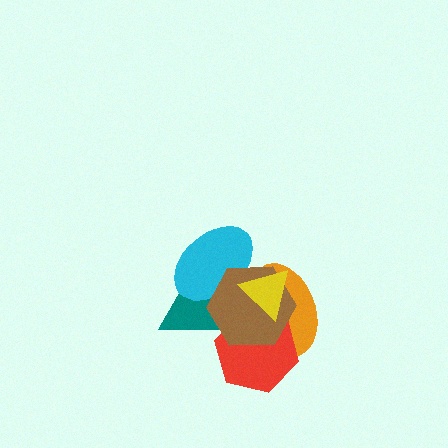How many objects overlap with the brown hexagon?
5 objects overlap with the brown hexagon.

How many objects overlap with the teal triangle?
3 objects overlap with the teal triangle.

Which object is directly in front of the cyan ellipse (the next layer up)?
The brown hexagon is directly in front of the cyan ellipse.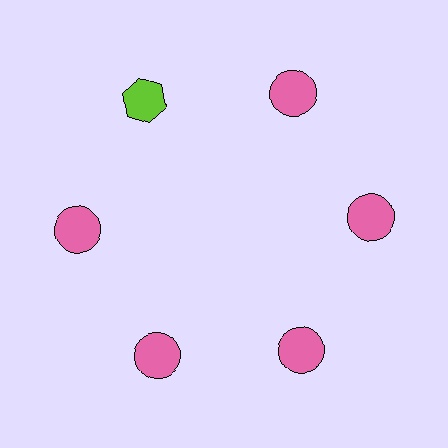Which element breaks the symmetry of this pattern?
The lime hexagon at roughly the 11 o'clock position breaks the symmetry. All other shapes are pink circles.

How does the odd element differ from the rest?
It differs in both color (lime instead of pink) and shape (hexagon instead of circle).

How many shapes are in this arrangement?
There are 6 shapes arranged in a ring pattern.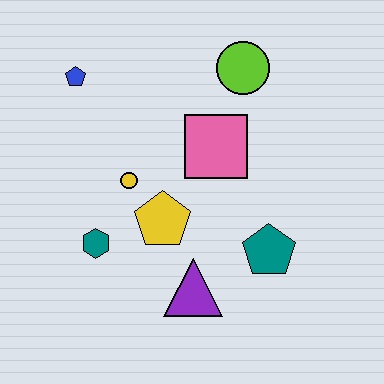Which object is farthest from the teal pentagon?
The blue pentagon is farthest from the teal pentagon.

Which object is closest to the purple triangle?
The yellow pentagon is closest to the purple triangle.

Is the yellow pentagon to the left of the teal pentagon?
Yes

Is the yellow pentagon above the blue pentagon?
No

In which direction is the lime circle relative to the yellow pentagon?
The lime circle is above the yellow pentagon.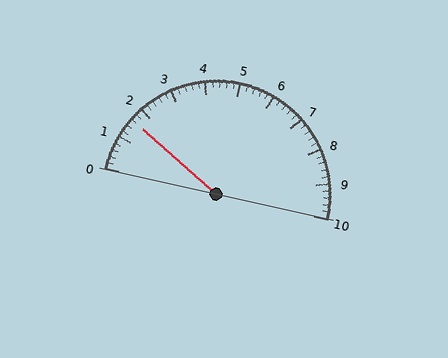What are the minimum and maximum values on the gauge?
The gauge ranges from 0 to 10.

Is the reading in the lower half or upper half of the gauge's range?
The reading is in the lower half of the range (0 to 10).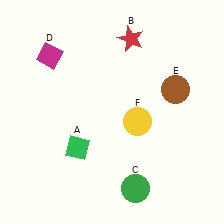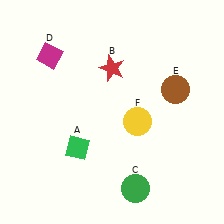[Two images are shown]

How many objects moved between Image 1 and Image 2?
1 object moved between the two images.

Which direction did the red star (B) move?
The red star (B) moved down.